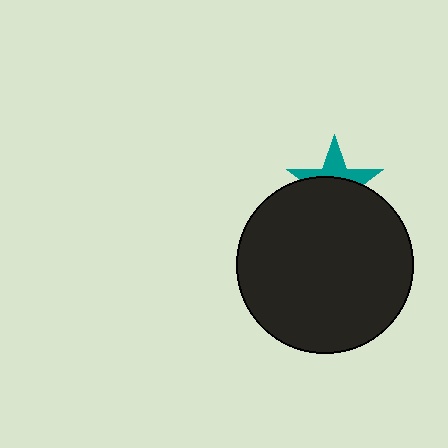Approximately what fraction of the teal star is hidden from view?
Roughly 60% of the teal star is hidden behind the black circle.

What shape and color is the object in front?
The object in front is a black circle.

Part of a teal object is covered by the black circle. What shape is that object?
It is a star.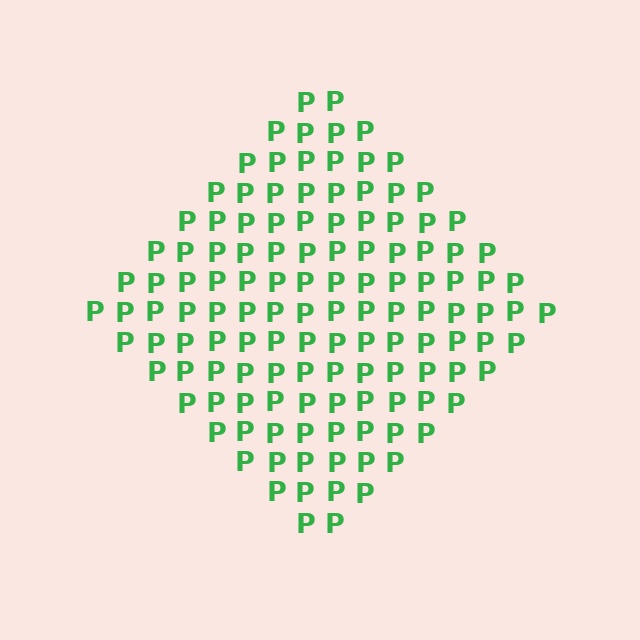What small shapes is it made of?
It is made of small letter P's.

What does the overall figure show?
The overall figure shows a diamond.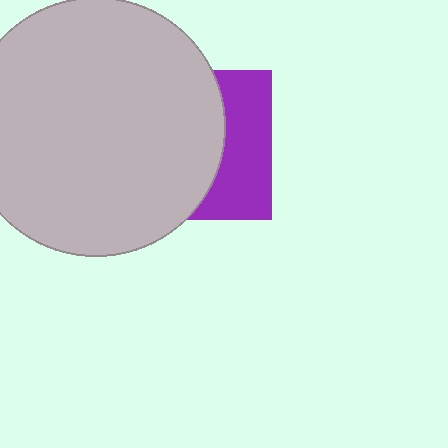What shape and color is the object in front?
The object in front is a light gray circle.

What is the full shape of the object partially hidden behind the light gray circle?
The partially hidden object is a purple square.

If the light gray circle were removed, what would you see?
You would see the complete purple square.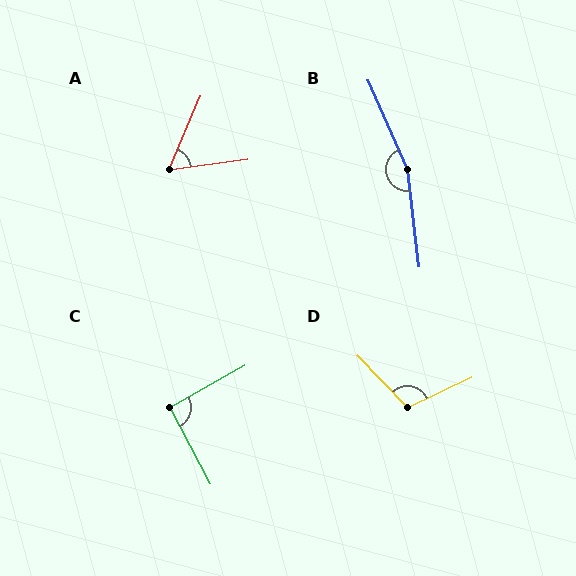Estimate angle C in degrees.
Approximately 91 degrees.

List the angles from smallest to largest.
A (59°), C (91°), D (108°), B (163°).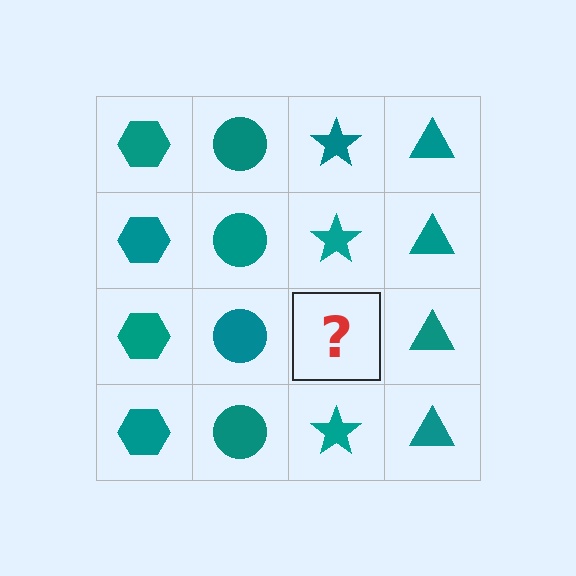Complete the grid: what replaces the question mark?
The question mark should be replaced with a teal star.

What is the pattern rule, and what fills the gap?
The rule is that each column has a consistent shape. The gap should be filled with a teal star.